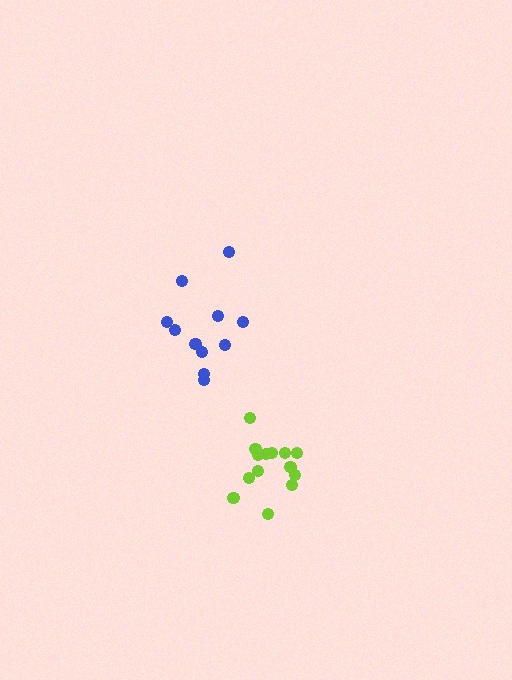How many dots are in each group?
Group 1: 14 dots, Group 2: 11 dots (25 total).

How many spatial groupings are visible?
There are 2 spatial groupings.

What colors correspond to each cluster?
The clusters are colored: lime, blue.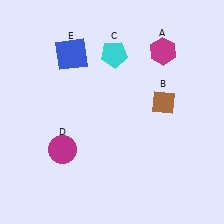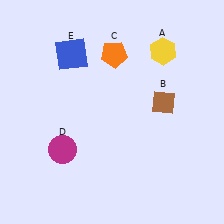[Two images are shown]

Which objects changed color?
A changed from magenta to yellow. C changed from cyan to orange.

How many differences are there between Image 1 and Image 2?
There are 2 differences between the two images.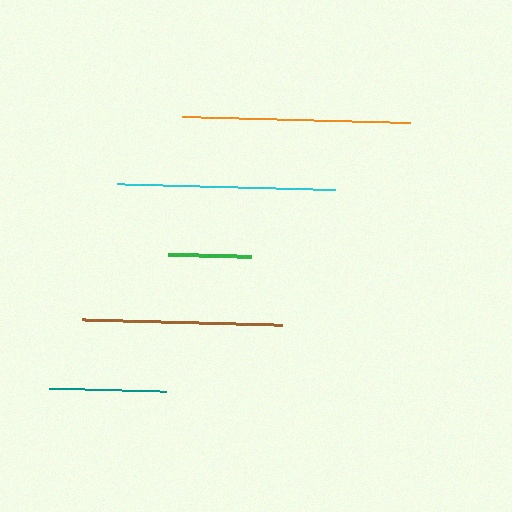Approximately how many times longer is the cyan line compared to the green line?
The cyan line is approximately 2.7 times the length of the green line.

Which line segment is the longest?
The orange line is the longest at approximately 228 pixels.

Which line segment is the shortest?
The green line is the shortest at approximately 82 pixels.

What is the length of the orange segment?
The orange segment is approximately 228 pixels long.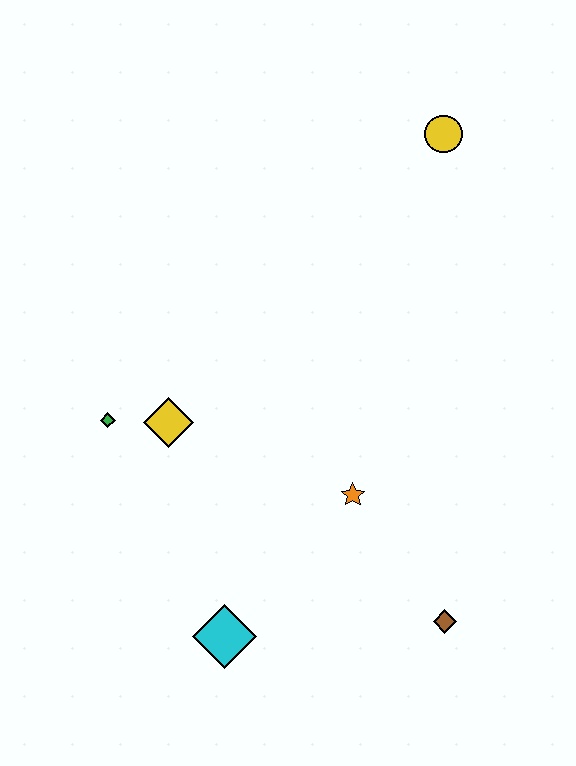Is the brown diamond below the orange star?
Yes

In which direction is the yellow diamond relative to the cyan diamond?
The yellow diamond is above the cyan diamond.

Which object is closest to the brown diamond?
The orange star is closest to the brown diamond.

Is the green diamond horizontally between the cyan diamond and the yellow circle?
No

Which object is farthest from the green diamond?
The yellow circle is farthest from the green diamond.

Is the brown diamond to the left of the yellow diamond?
No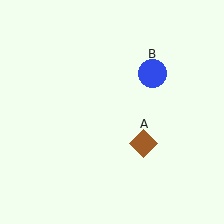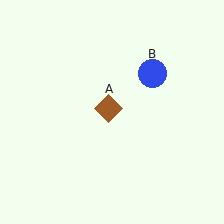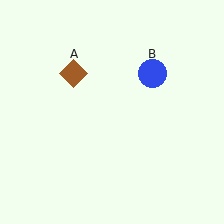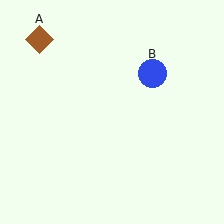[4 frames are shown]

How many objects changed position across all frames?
1 object changed position: brown diamond (object A).